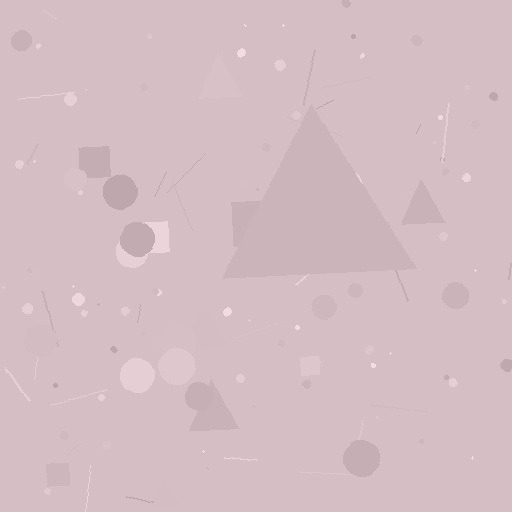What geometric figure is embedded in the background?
A triangle is embedded in the background.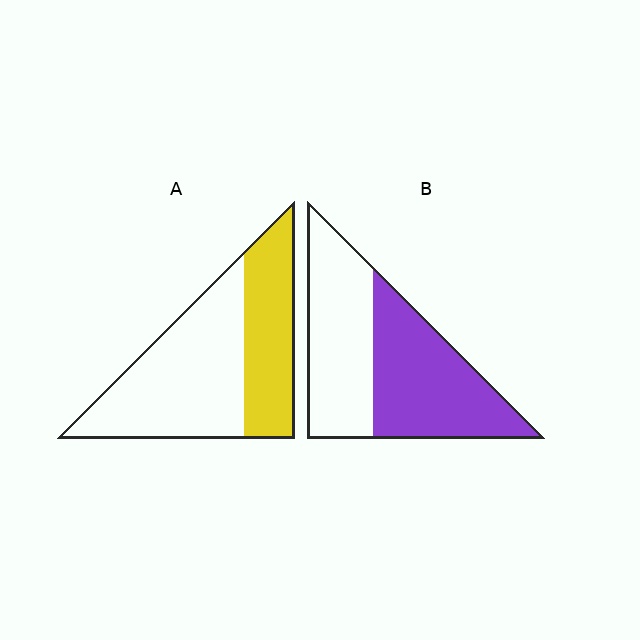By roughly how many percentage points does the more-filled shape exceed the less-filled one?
By roughly 15 percentage points (B over A).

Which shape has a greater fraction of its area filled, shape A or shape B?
Shape B.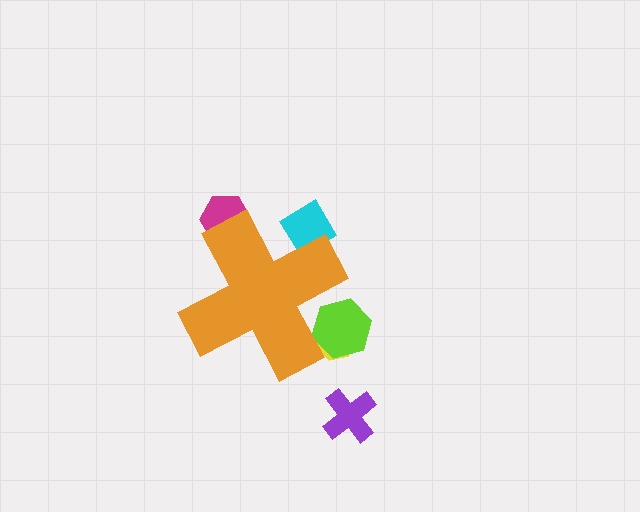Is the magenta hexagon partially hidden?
Yes, the magenta hexagon is partially hidden behind the orange cross.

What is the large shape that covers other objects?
An orange cross.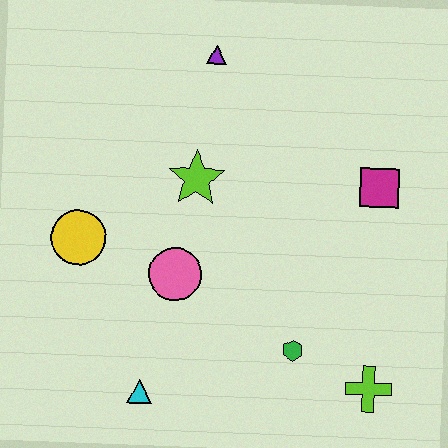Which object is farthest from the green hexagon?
The purple triangle is farthest from the green hexagon.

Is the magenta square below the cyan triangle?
No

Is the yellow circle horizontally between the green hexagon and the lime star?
No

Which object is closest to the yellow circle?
The pink circle is closest to the yellow circle.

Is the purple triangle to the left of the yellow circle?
No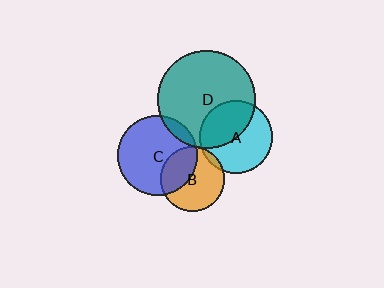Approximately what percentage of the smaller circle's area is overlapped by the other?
Approximately 35%.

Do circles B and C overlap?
Yes.